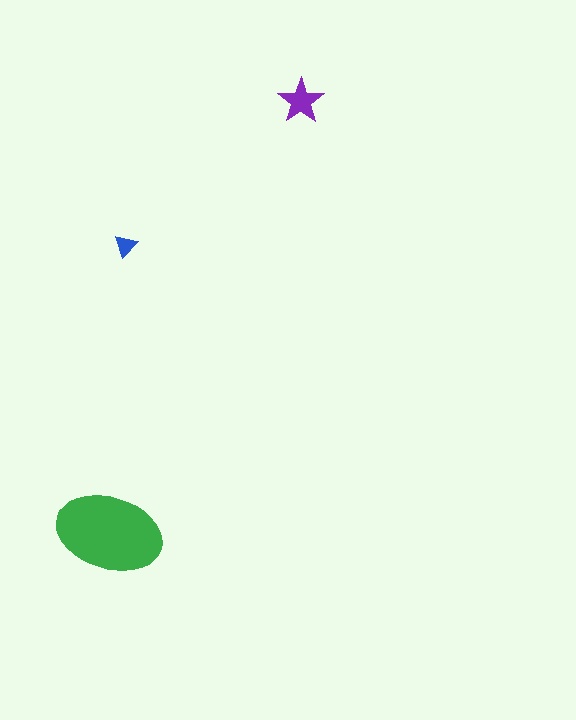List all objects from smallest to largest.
The blue triangle, the purple star, the green ellipse.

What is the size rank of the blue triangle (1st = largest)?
3rd.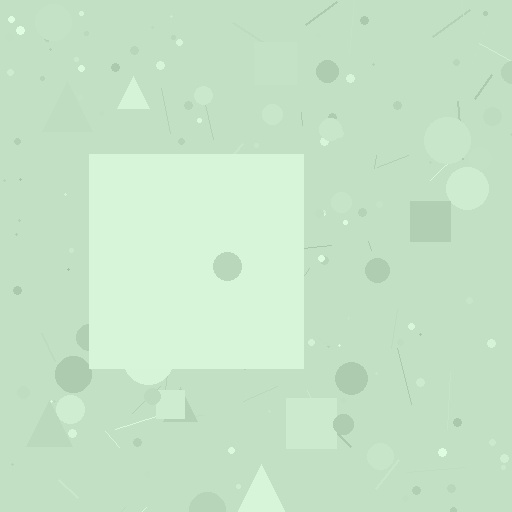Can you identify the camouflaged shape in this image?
The camouflaged shape is a square.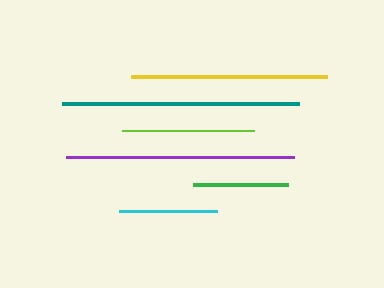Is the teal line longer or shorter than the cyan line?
The teal line is longer than the cyan line.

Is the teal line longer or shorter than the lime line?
The teal line is longer than the lime line.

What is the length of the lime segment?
The lime segment is approximately 132 pixels long.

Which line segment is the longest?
The teal line is the longest at approximately 237 pixels.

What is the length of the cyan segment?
The cyan segment is approximately 98 pixels long.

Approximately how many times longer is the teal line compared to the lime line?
The teal line is approximately 1.8 times the length of the lime line.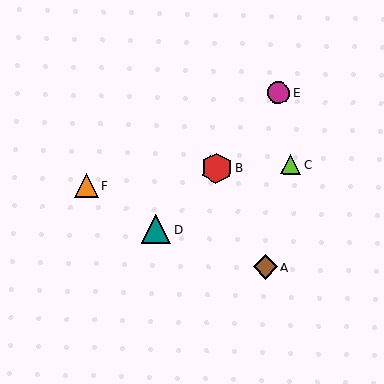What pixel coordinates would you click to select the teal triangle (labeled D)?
Click at (156, 229) to select the teal triangle D.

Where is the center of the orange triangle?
The center of the orange triangle is at (87, 186).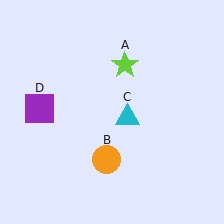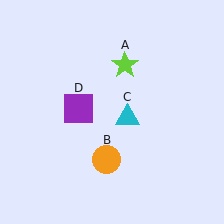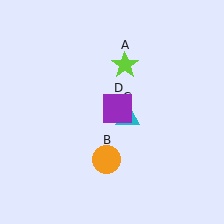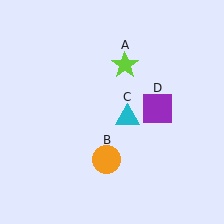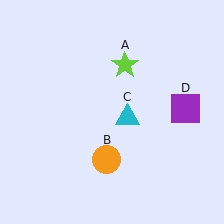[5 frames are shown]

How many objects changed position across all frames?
1 object changed position: purple square (object D).